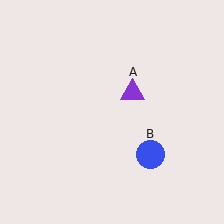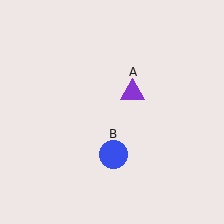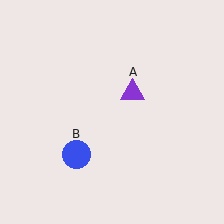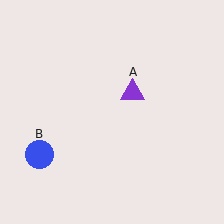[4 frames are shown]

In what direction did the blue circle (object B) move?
The blue circle (object B) moved left.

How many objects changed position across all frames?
1 object changed position: blue circle (object B).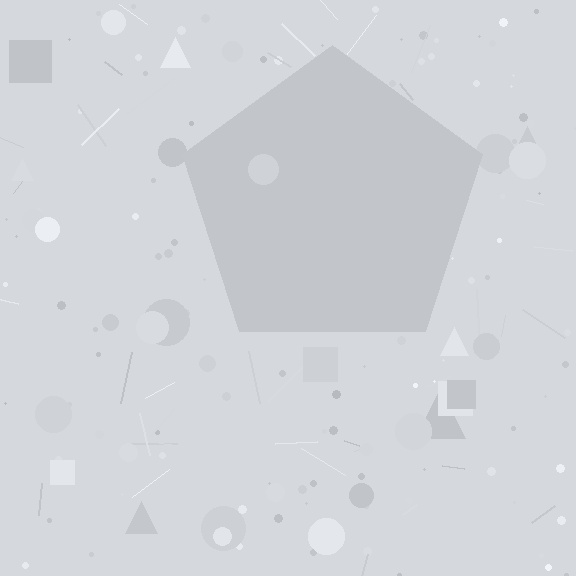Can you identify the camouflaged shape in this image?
The camouflaged shape is a pentagon.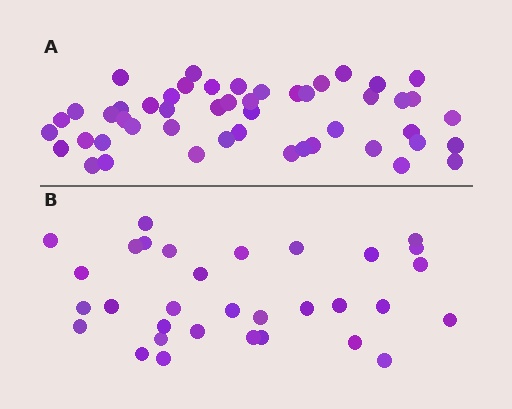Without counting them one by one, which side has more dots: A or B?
Region A (the top region) has more dots.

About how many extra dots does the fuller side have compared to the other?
Region A has approximately 15 more dots than region B.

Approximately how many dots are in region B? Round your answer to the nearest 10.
About 30 dots. (The exact count is 32, which rounds to 30.)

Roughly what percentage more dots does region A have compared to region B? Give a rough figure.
About 55% more.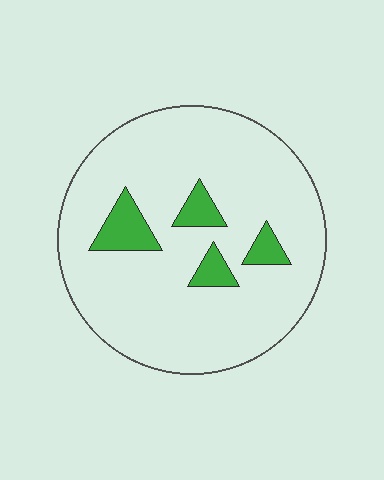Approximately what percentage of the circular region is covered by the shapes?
Approximately 10%.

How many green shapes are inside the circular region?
4.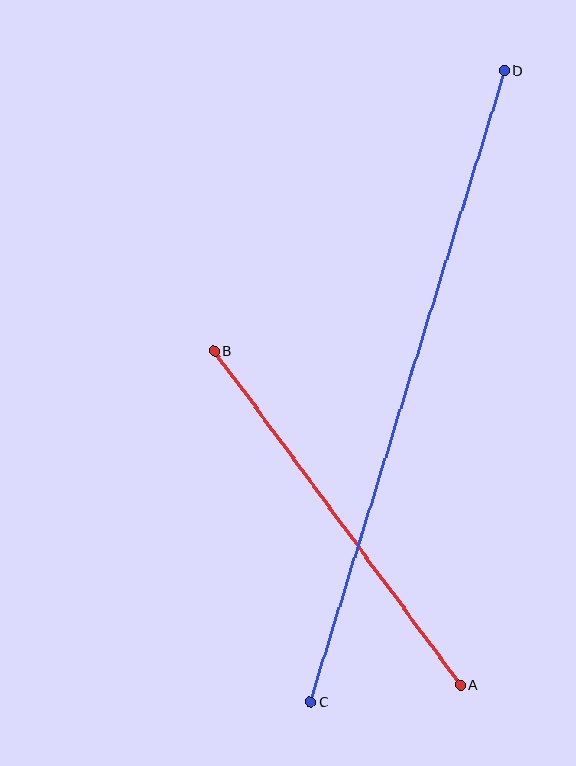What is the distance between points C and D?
The distance is approximately 660 pixels.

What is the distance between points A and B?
The distance is approximately 415 pixels.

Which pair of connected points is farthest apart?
Points C and D are farthest apart.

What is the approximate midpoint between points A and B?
The midpoint is at approximately (337, 518) pixels.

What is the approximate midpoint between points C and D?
The midpoint is at approximately (407, 386) pixels.